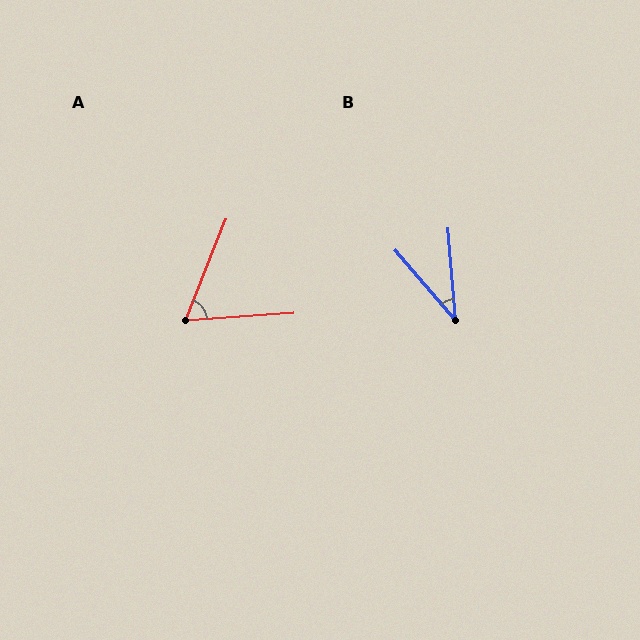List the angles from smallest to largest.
B (36°), A (64°).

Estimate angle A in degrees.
Approximately 64 degrees.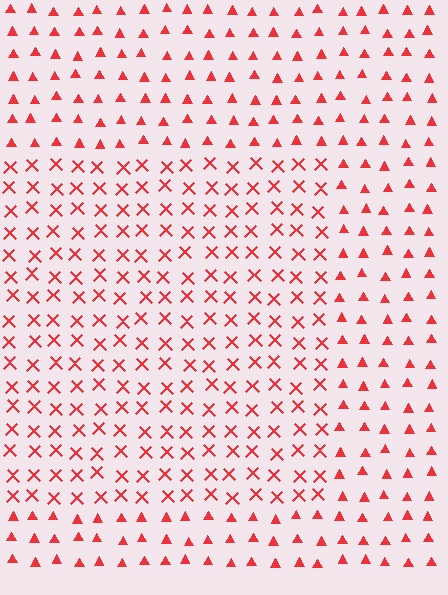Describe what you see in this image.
The image is filled with small red elements arranged in a uniform grid. A rectangle-shaped region contains X marks, while the surrounding area contains triangles. The boundary is defined purely by the change in element shape.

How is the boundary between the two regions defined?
The boundary is defined by a change in element shape: X marks inside vs. triangles outside. All elements share the same color and spacing.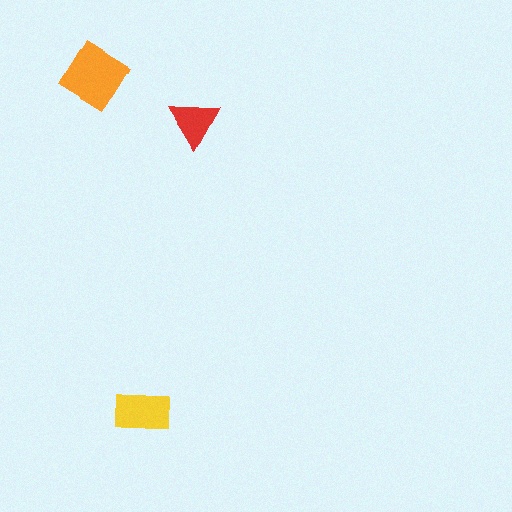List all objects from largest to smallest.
The orange diamond, the yellow rectangle, the red triangle.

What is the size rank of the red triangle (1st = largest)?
3rd.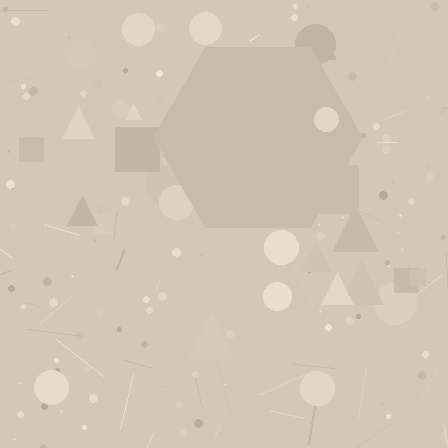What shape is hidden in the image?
A hexagon is hidden in the image.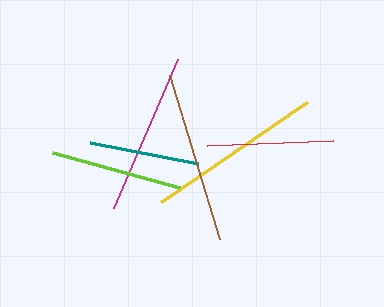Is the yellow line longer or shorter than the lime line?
The yellow line is longer than the lime line.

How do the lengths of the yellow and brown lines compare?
The yellow and brown lines are approximately the same length.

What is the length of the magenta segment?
The magenta segment is approximately 161 pixels long.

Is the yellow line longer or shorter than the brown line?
The yellow line is longer than the brown line.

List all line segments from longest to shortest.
From longest to shortest: yellow, brown, magenta, lime, red, teal.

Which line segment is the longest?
The yellow line is the longest at approximately 177 pixels.